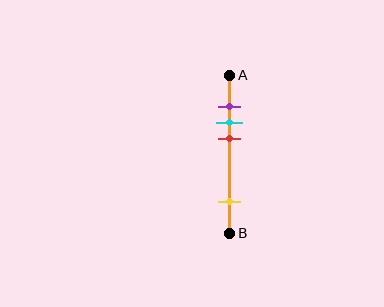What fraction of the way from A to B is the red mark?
The red mark is approximately 40% (0.4) of the way from A to B.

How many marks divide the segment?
There are 4 marks dividing the segment.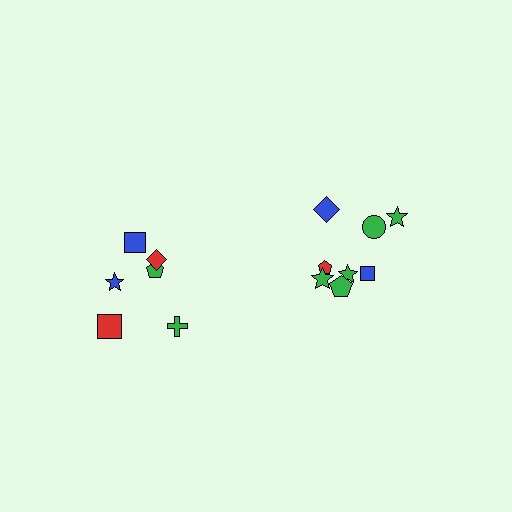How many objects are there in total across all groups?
There are 14 objects.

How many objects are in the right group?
There are 8 objects.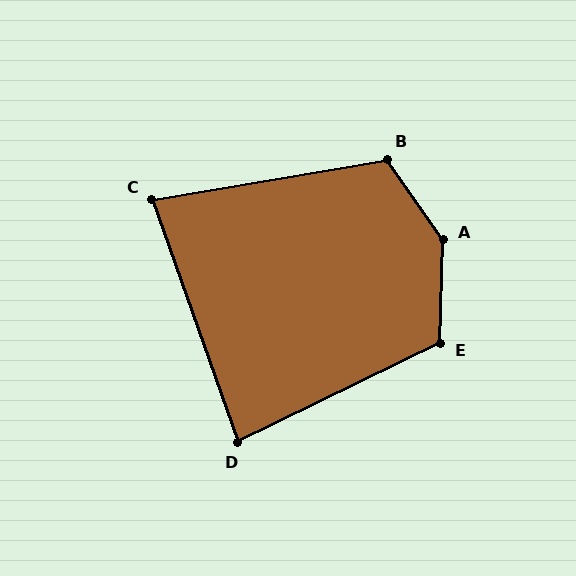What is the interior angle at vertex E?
Approximately 117 degrees (obtuse).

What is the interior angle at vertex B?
Approximately 115 degrees (obtuse).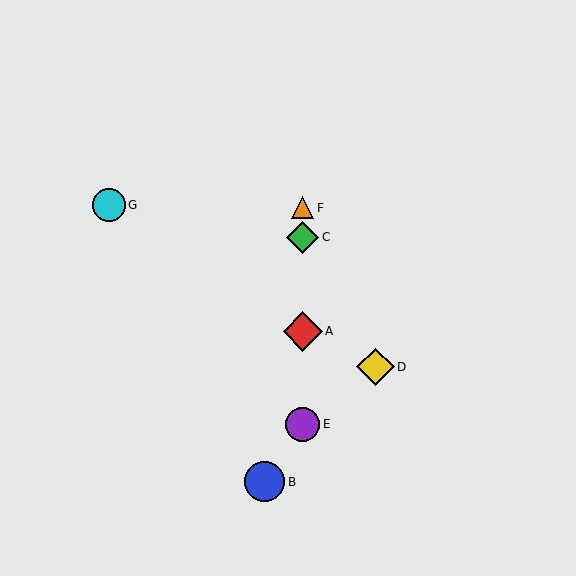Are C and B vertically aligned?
No, C is at x≈303 and B is at x≈265.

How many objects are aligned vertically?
4 objects (A, C, E, F) are aligned vertically.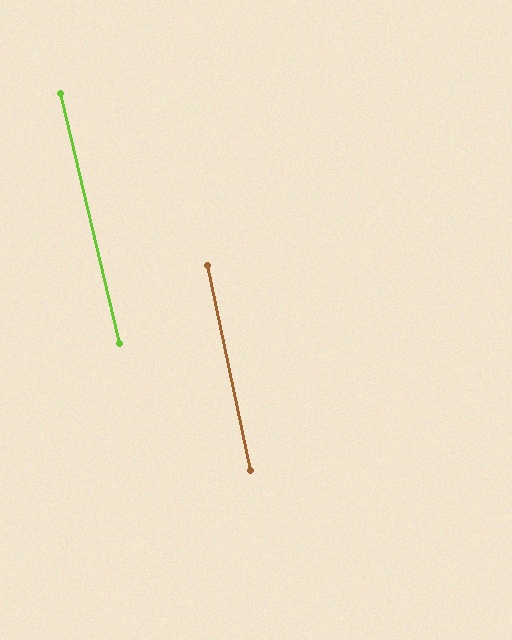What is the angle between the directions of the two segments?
Approximately 1 degree.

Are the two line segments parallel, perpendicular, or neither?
Parallel — their directions differ by only 1.4°.